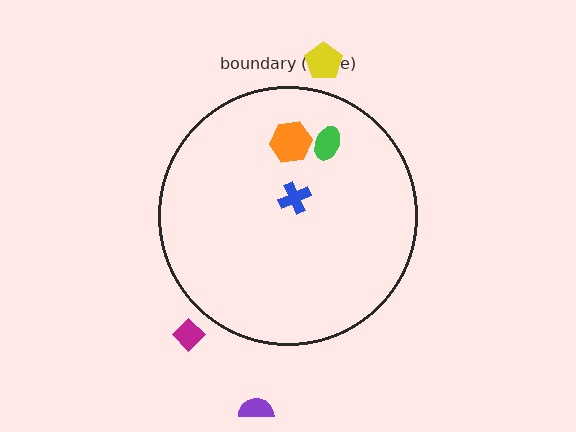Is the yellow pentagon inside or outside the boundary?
Outside.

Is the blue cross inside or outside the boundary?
Inside.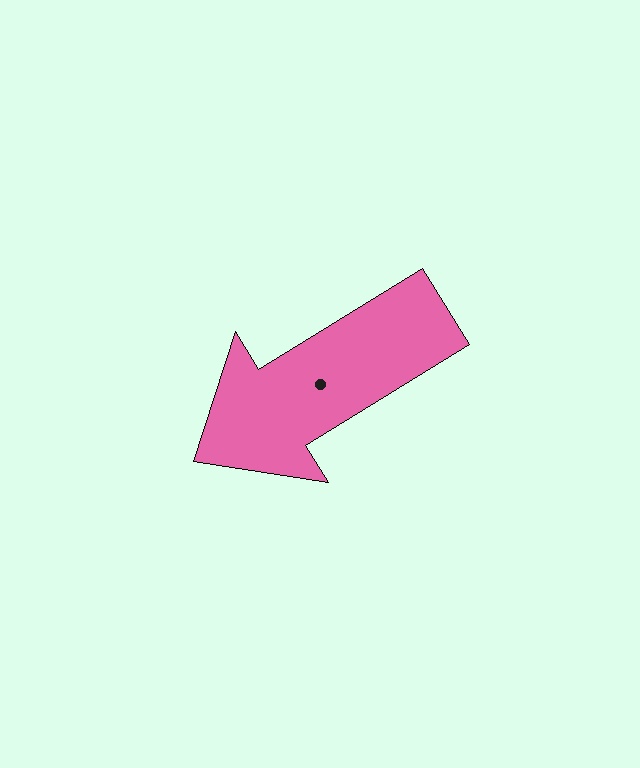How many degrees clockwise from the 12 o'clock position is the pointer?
Approximately 238 degrees.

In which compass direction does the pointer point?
Southwest.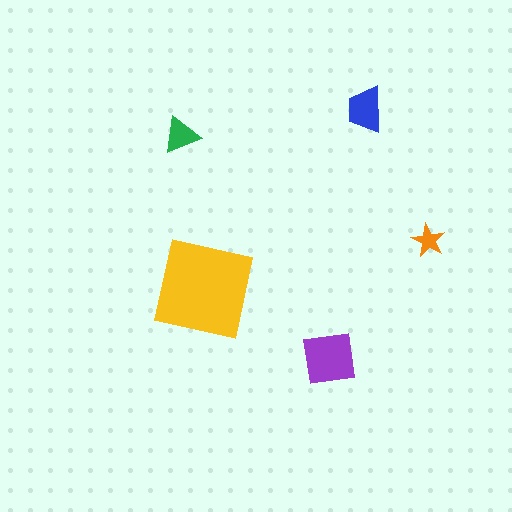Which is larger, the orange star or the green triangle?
The green triangle.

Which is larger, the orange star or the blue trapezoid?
The blue trapezoid.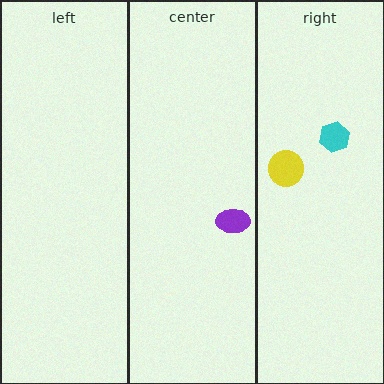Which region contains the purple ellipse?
The center region.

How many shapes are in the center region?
1.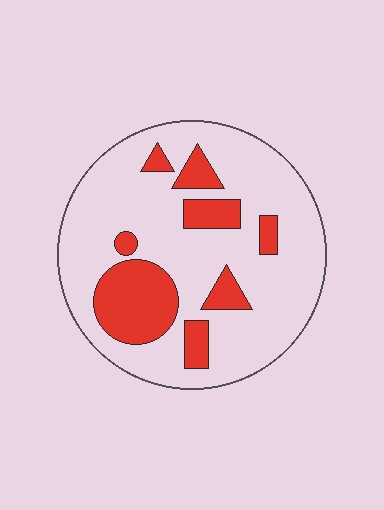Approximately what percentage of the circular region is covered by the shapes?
Approximately 25%.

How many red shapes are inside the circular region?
8.